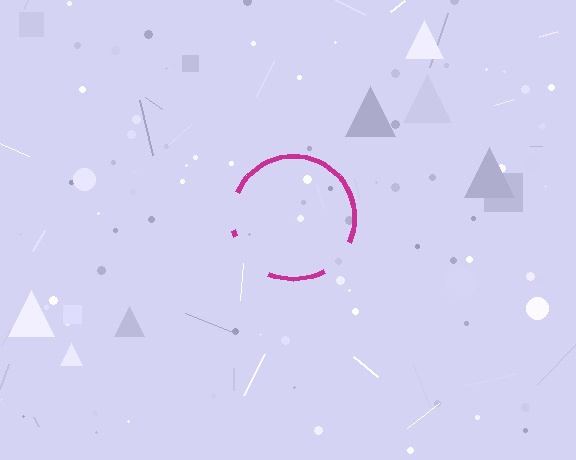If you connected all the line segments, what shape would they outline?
They would outline a circle.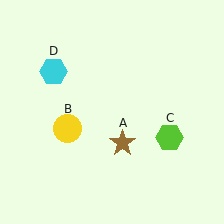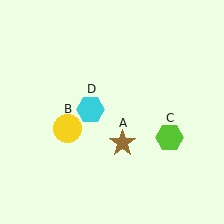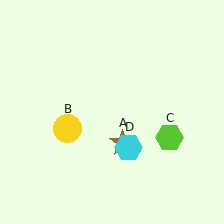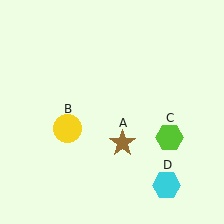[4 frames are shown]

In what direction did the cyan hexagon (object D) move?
The cyan hexagon (object D) moved down and to the right.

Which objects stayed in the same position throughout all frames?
Brown star (object A) and yellow circle (object B) and lime hexagon (object C) remained stationary.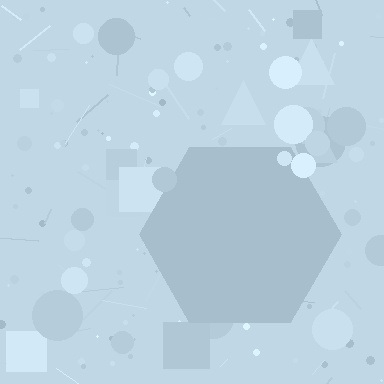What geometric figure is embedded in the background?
A hexagon is embedded in the background.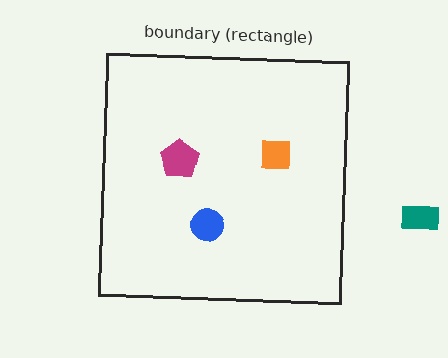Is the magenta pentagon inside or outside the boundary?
Inside.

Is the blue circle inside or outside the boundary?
Inside.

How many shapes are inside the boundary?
3 inside, 1 outside.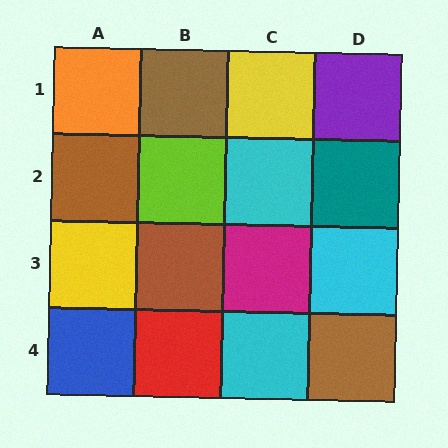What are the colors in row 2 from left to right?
Brown, lime, cyan, teal.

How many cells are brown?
4 cells are brown.